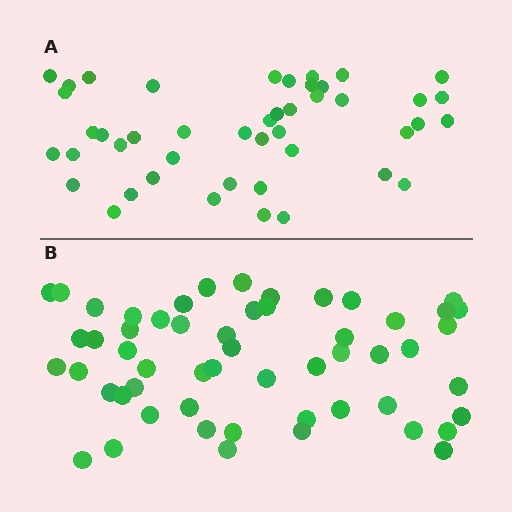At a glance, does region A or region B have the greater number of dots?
Region B (the bottom region) has more dots.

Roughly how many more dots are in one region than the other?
Region B has roughly 10 or so more dots than region A.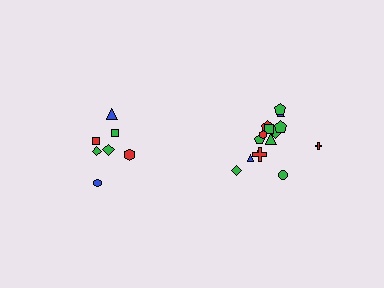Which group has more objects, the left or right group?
The right group.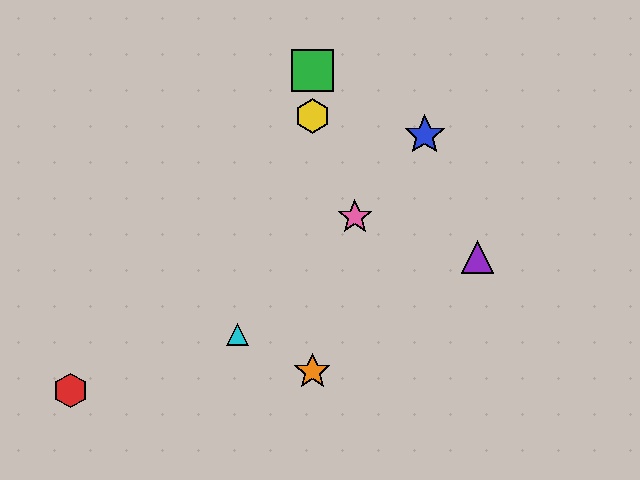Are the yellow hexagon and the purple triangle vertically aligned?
No, the yellow hexagon is at x≈312 and the purple triangle is at x≈478.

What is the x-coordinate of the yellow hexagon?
The yellow hexagon is at x≈312.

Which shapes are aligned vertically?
The green square, the yellow hexagon, the orange star are aligned vertically.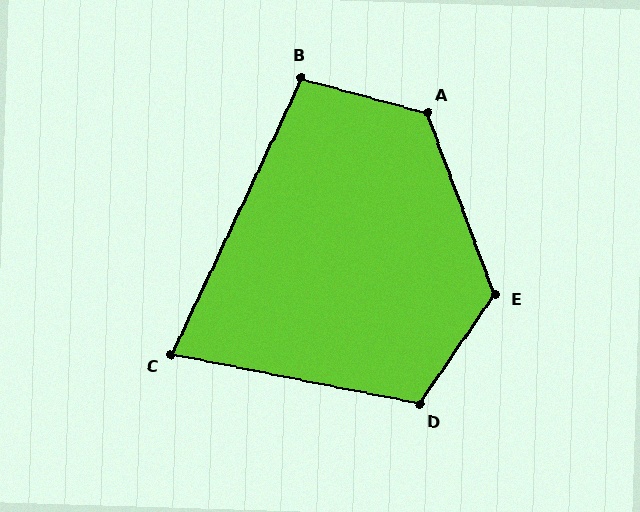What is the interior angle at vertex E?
Approximately 126 degrees (obtuse).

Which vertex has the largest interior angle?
A, at approximately 126 degrees.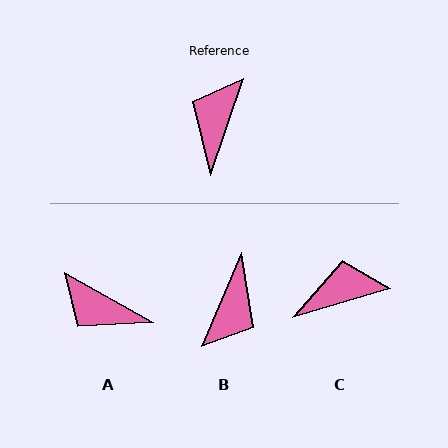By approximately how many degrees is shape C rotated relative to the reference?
Approximately 55 degrees clockwise.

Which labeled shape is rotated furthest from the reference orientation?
B, about 176 degrees away.